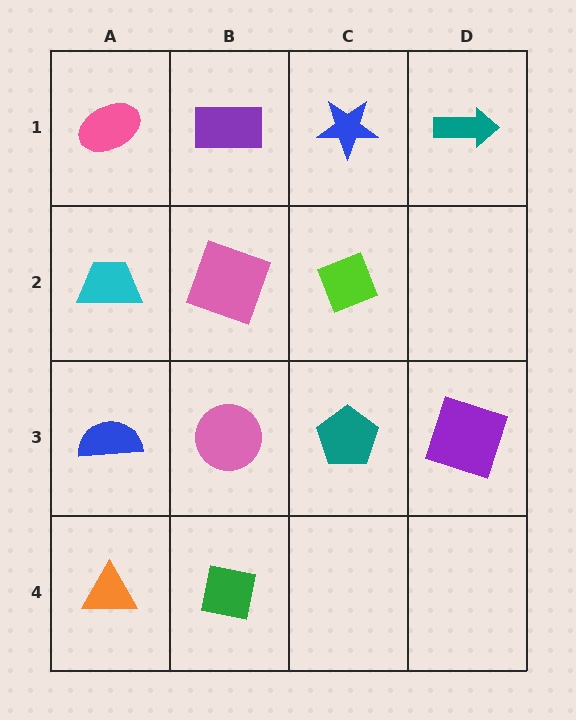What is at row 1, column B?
A purple rectangle.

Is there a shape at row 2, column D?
No, that cell is empty.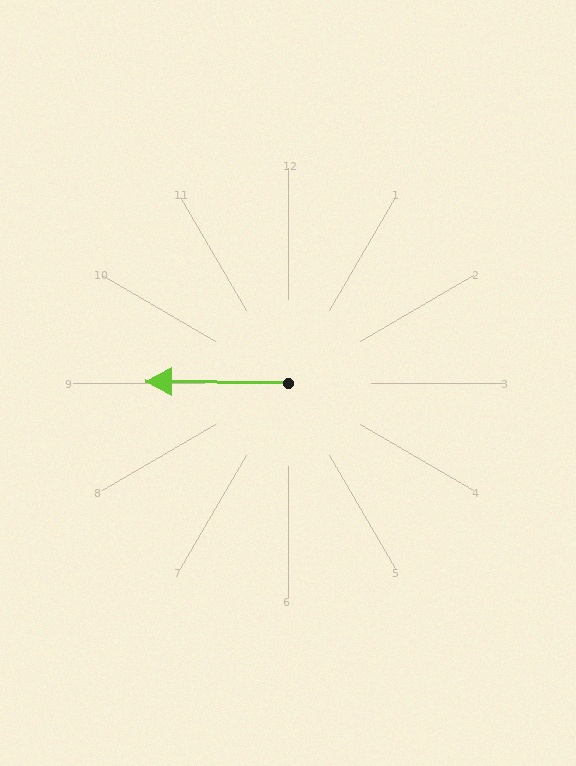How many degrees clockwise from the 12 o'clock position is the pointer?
Approximately 271 degrees.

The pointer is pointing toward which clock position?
Roughly 9 o'clock.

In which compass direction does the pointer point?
West.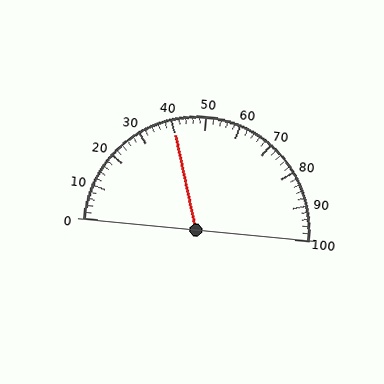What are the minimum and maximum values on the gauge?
The gauge ranges from 0 to 100.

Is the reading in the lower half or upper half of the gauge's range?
The reading is in the lower half of the range (0 to 100).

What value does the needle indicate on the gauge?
The needle indicates approximately 40.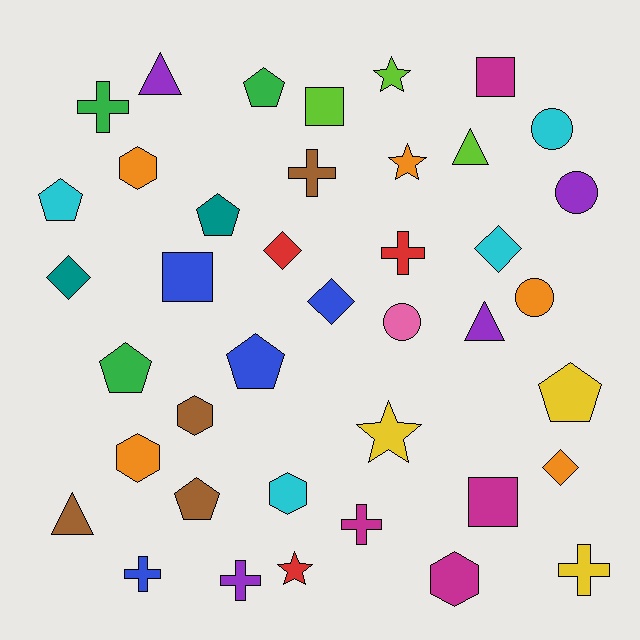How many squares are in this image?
There are 4 squares.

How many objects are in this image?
There are 40 objects.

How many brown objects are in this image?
There are 4 brown objects.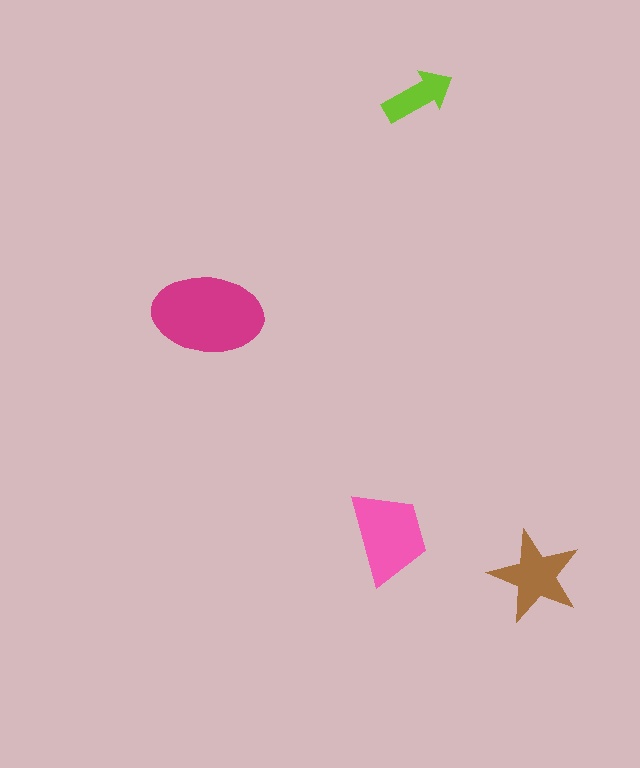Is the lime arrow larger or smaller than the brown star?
Smaller.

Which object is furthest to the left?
The magenta ellipse is leftmost.